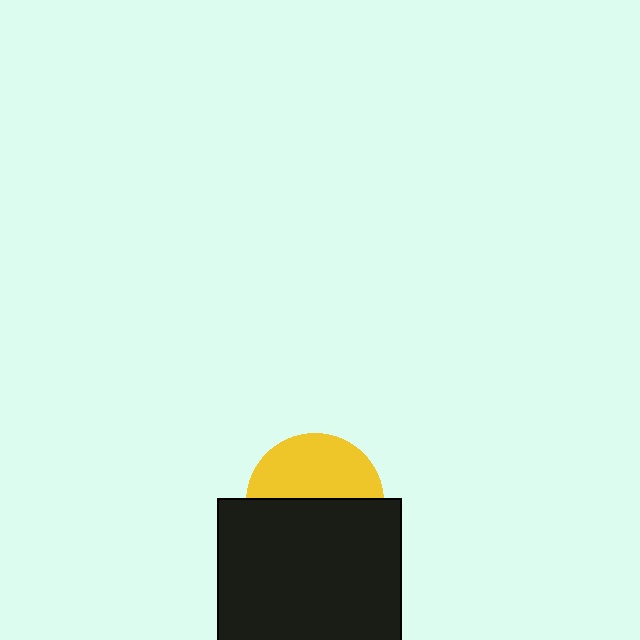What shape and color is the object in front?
The object in front is a black rectangle.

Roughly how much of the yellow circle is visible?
About half of it is visible (roughly 46%).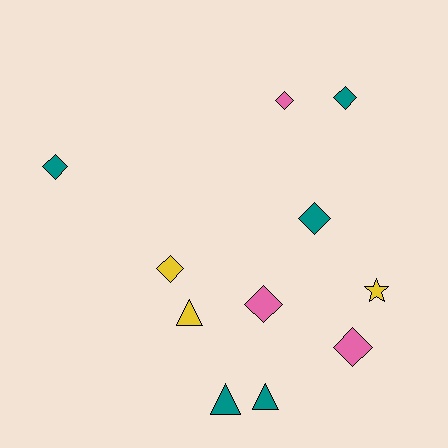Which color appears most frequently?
Teal, with 5 objects.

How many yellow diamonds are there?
There is 1 yellow diamond.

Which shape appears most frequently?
Diamond, with 7 objects.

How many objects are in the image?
There are 11 objects.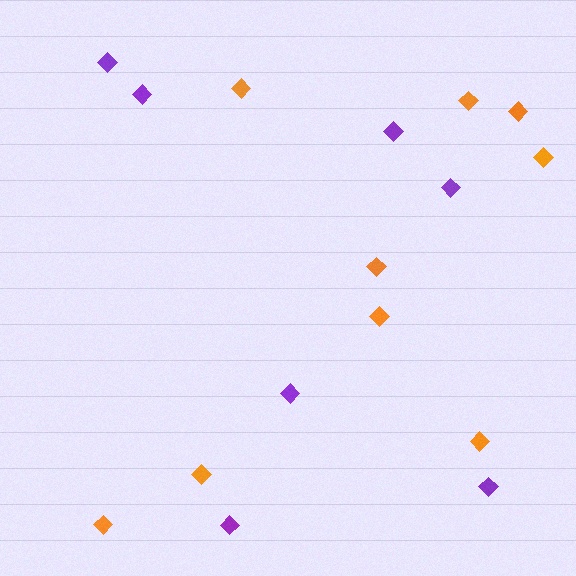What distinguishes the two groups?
There are 2 groups: one group of purple diamonds (7) and one group of orange diamonds (9).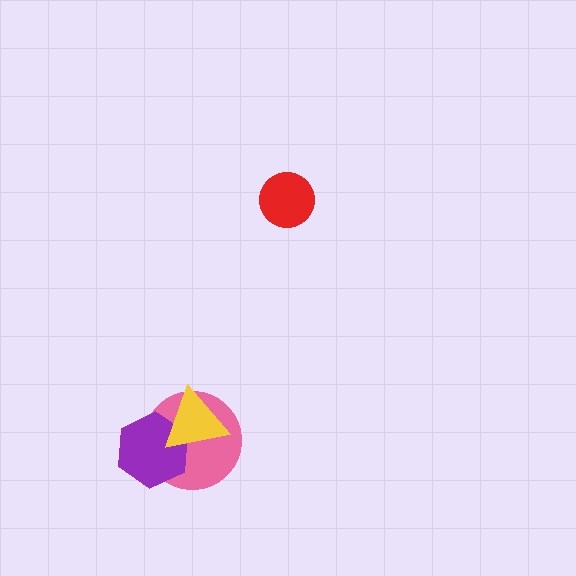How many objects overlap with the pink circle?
2 objects overlap with the pink circle.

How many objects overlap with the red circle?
0 objects overlap with the red circle.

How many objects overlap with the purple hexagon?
2 objects overlap with the purple hexagon.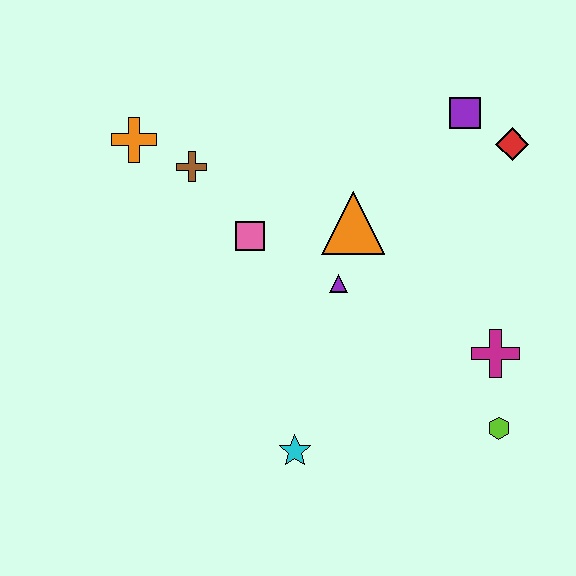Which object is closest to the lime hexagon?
The magenta cross is closest to the lime hexagon.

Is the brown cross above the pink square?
Yes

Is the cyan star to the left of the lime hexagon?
Yes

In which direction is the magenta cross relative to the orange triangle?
The magenta cross is to the right of the orange triangle.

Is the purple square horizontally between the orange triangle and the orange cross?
No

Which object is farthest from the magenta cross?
The orange cross is farthest from the magenta cross.